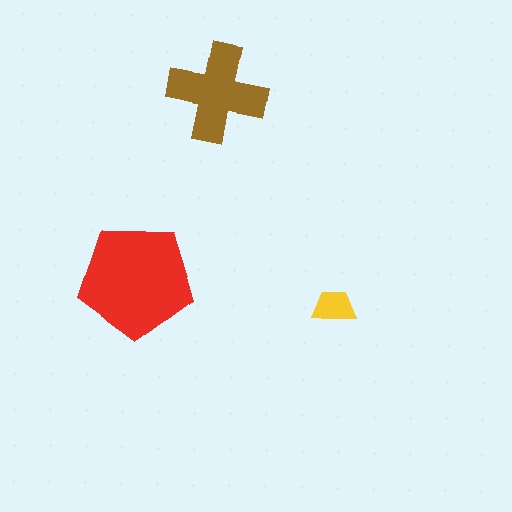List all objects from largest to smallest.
The red pentagon, the brown cross, the yellow trapezoid.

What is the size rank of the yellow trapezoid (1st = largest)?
3rd.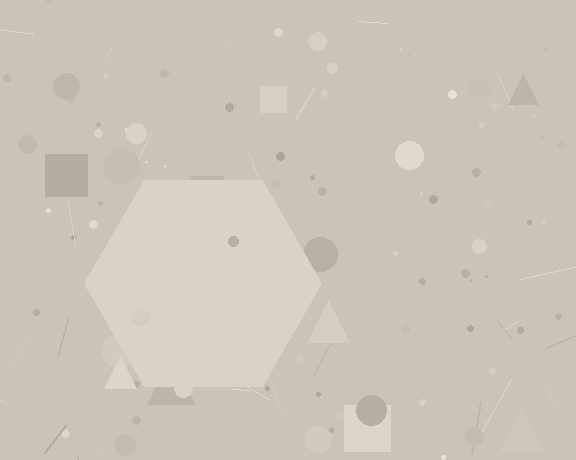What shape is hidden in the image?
A hexagon is hidden in the image.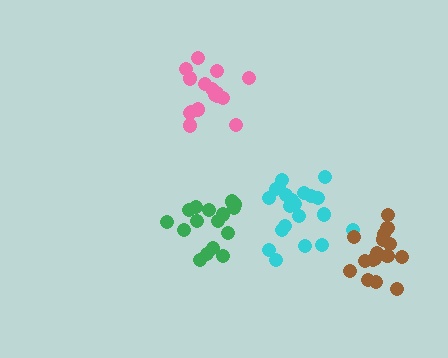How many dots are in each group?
Group 1: 21 dots, Group 2: 17 dots, Group 3: 16 dots, Group 4: 16 dots (70 total).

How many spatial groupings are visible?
There are 4 spatial groupings.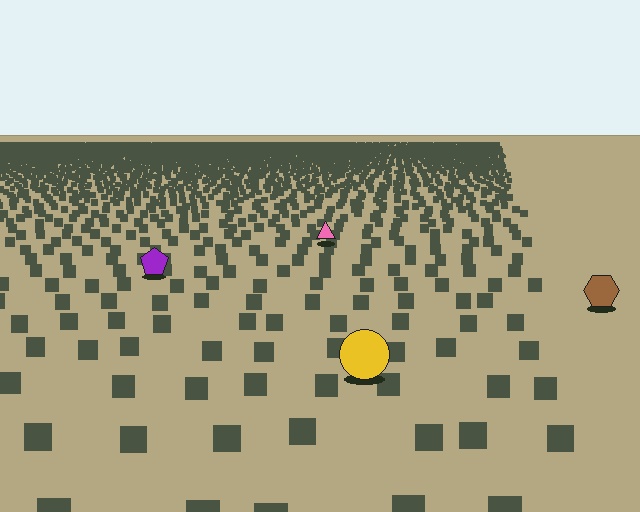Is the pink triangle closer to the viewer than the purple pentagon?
No. The purple pentagon is closer — you can tell from the texture gradient: the ground texture is coarser near it.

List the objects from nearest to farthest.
From nearest to farthest: the yellow circle, the brown hexagon, the purple pentagon, the pink triangle.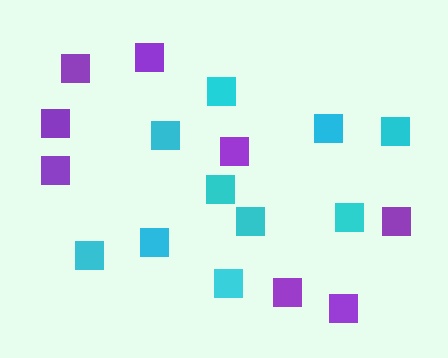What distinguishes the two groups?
There are 2 groups: one group of cyan squares (10) and one group of purple squares (8).